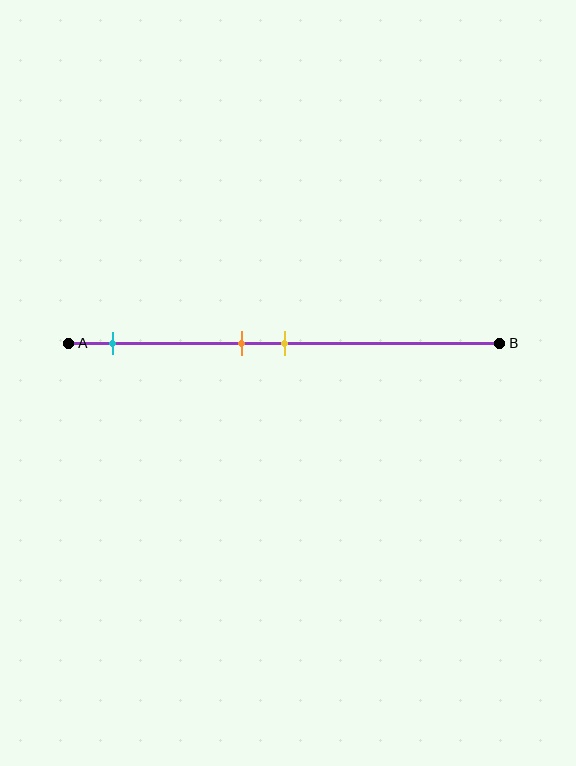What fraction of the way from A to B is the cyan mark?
The cyan mark is approximately 10% (0.1) of the way from A to B.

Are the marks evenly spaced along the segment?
No, the marks are not evenly spaced.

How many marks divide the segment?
There are 3 marks dividing the segment.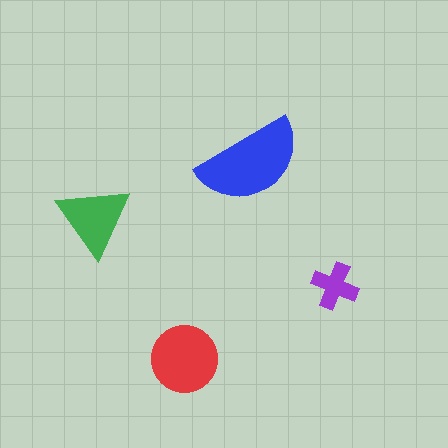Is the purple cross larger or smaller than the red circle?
Smaller.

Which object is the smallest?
The purple cross.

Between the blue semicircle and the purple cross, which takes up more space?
The blue semicircle.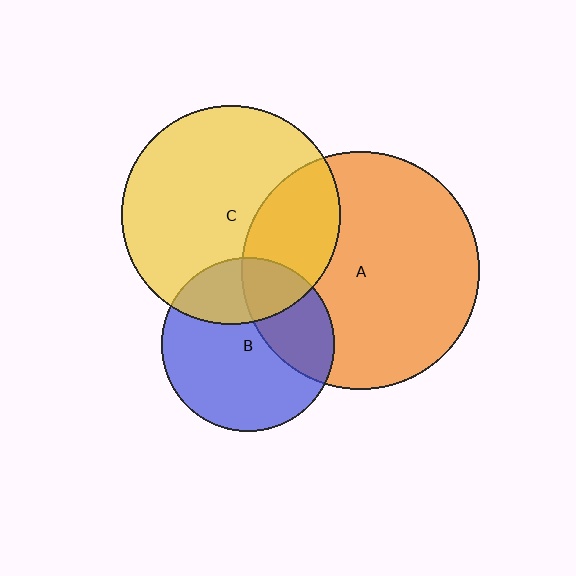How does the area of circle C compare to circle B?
Approximately 1.6 times.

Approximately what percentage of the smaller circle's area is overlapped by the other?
Approximately 30%.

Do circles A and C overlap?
Yes.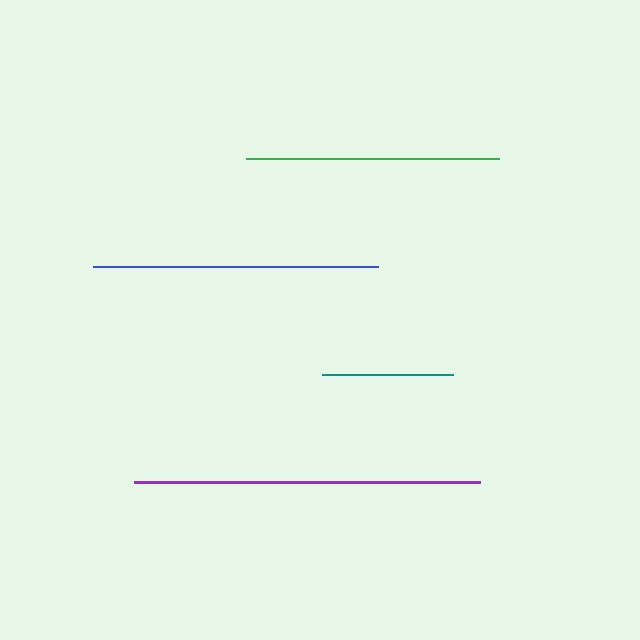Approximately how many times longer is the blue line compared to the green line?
The blue line is approximately 1.1 times the length of the green line.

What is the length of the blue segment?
The blue segment is approximately 285 pixels long.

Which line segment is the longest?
The purple line is the longest at approximately 346 pixels.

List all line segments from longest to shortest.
From longest to shortest: purple, blue, green, teal.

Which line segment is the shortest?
The teal line is the shortest at approximately 131 pixels.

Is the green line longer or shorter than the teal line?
The green line is longer than the teal line.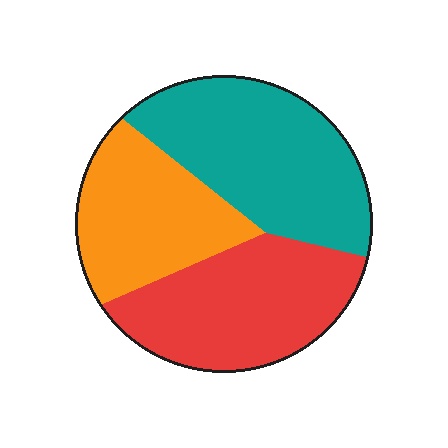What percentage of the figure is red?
Red takes up about one third (1/3) of the figure.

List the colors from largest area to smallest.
From largest to smallest: teal, red, orange.